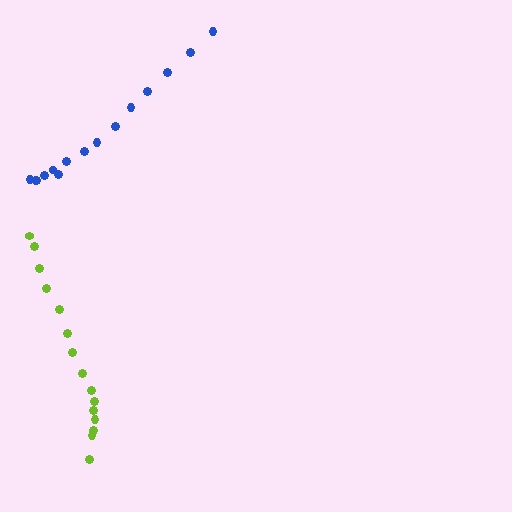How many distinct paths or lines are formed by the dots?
There are 2 distinct paths.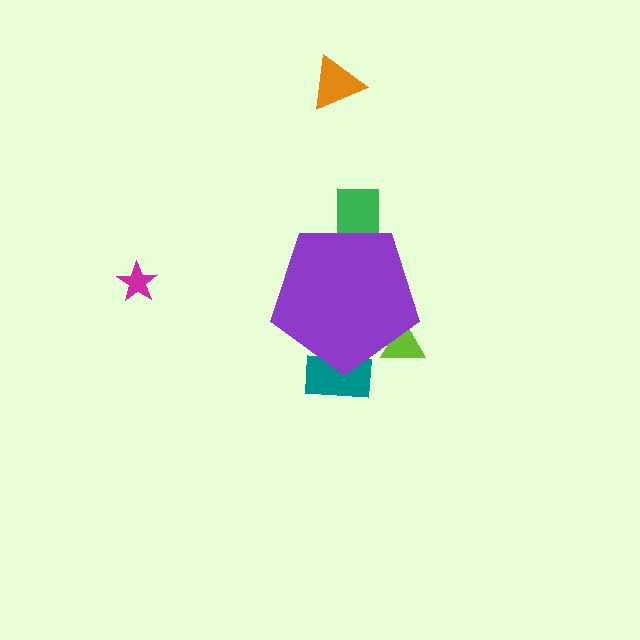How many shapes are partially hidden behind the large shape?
3 shapes are partially hidden.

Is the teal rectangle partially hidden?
Yes, the teal rectangle is partially hidden behind the purple pentagon.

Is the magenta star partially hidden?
No, the magenta star is fully visible.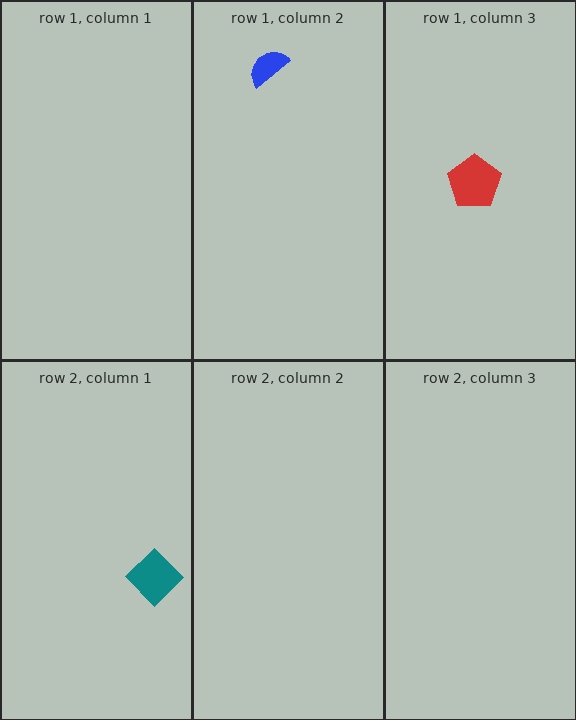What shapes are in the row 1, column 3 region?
The red pentagon.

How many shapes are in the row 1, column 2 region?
1.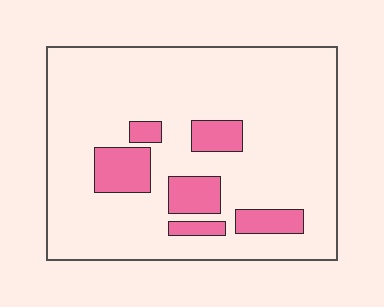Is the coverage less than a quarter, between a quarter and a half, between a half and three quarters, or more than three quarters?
Less than a quarter.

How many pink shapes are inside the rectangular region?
6.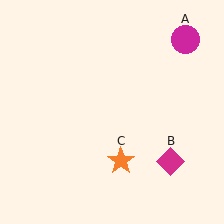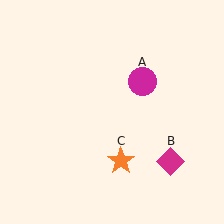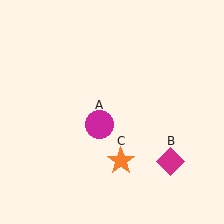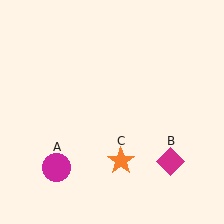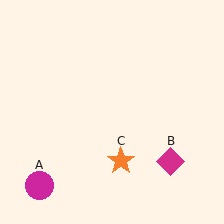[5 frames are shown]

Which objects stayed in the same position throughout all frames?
Magenta diamond (object B) and orange star (object C) remained stationary.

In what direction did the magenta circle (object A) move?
The magenta circle (object A) moved down and to the left.